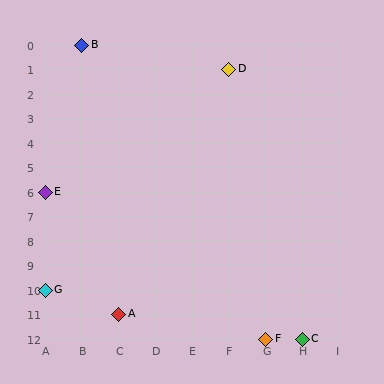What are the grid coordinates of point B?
Point B is at grid coordinates (B, 0).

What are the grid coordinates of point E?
Point E is at grid coordinates (A, 6).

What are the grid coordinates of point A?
Point A is at grid coordinates (C, 11).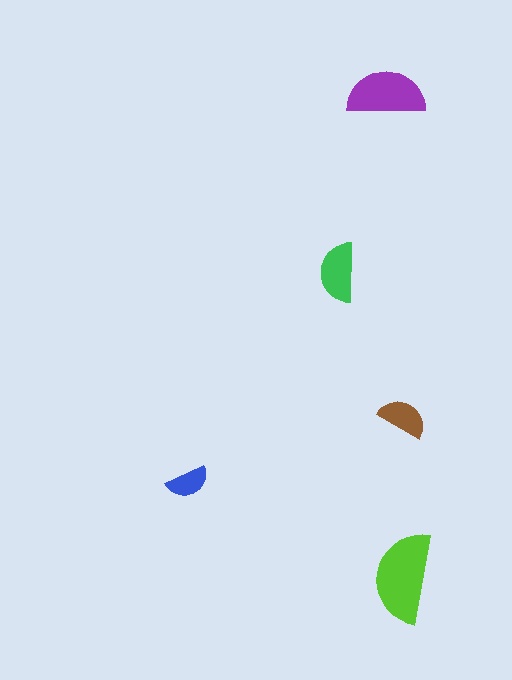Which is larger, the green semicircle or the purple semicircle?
The purple one.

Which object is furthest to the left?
The blue semicircle is leftmost.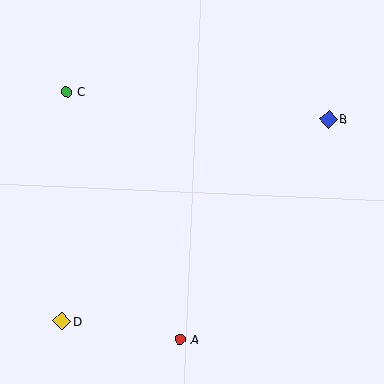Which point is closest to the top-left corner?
Point C is closest to the top-left corner.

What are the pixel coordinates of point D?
Point D is at (62, 321).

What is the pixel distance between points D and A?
The distance between D and A is 120 pixels.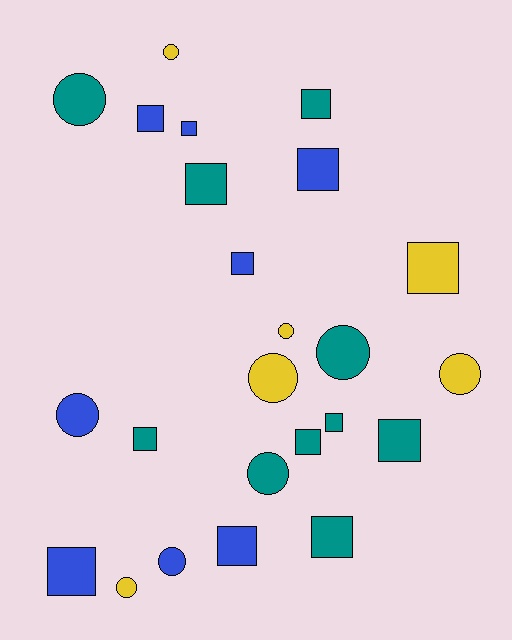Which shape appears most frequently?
Square, with 14 objects.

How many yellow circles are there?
There are 5 yellow circles.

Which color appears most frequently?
Teal, with 10 objects.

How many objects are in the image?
There are 24 objects.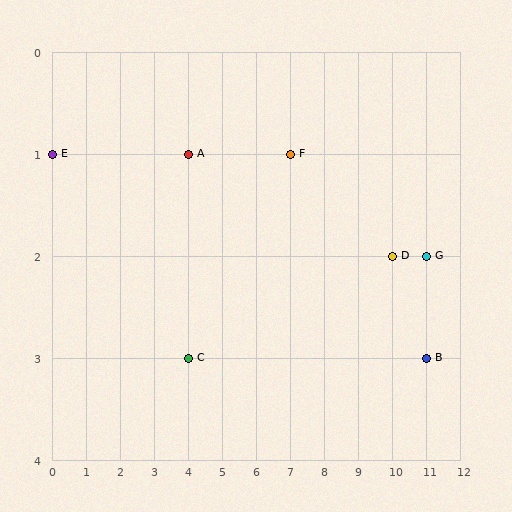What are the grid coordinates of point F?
Point F is at grid coordinates (7, 1).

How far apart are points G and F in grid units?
Points G and F are 4 columns and 1 row apart (about 4.1 grid units diagonally).